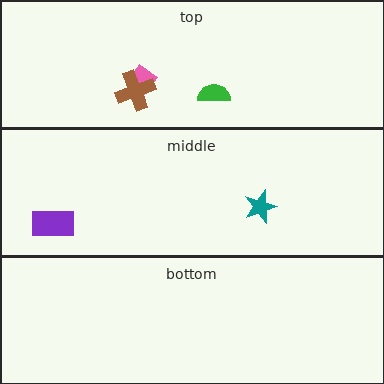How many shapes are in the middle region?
2.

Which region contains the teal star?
The middle region.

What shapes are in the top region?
The green semicircle, the pink diamond, the brown cross.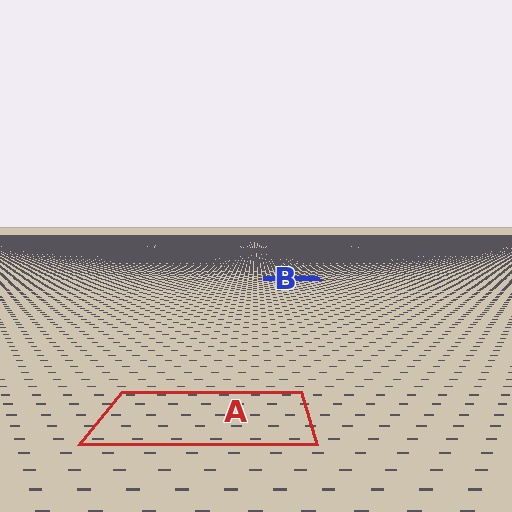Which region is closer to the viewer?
Region A is closer. The texture elements there are larger and more spread out.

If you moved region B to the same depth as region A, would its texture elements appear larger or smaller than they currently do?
They would appear larger. At a closer depth, the same texture elements are projected at a bigger on-screen size.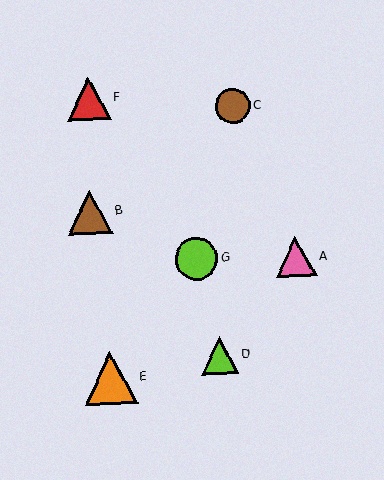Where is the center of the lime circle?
The center of the lime circle is at (197, 259).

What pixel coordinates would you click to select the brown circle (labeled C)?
Click at (233, 106) to select the brown circle C.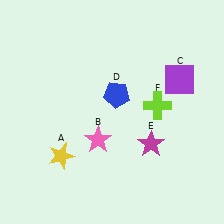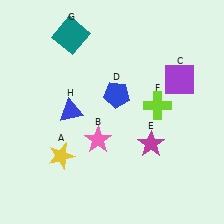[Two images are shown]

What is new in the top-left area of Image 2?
A blue triangle (H) was added in the top-left area of Image 2.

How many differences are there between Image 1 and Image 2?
There are 2 differences between the two images.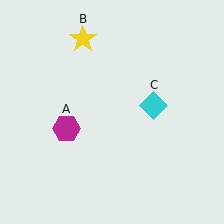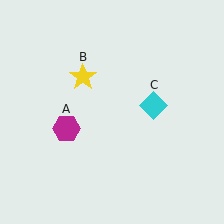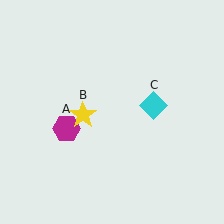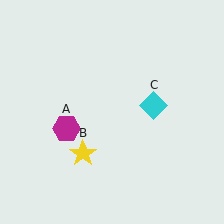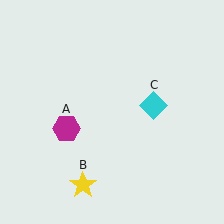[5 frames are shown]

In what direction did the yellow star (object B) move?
The yellow star (object B) moved down.